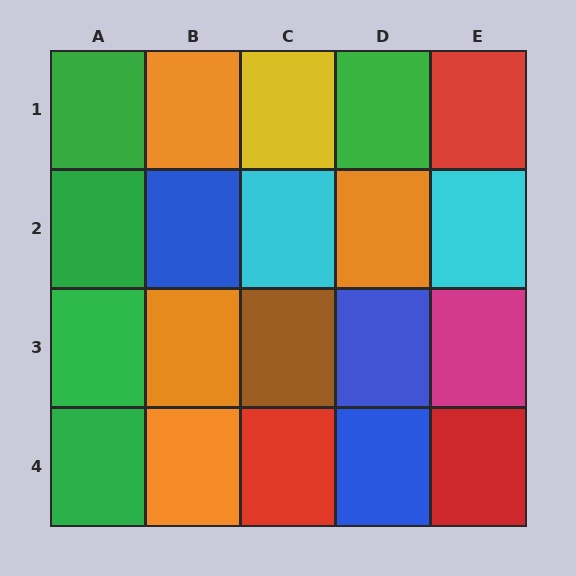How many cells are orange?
4 cells are orange.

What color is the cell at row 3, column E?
Magenta.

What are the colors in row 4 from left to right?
Green, orange, red, blue, red.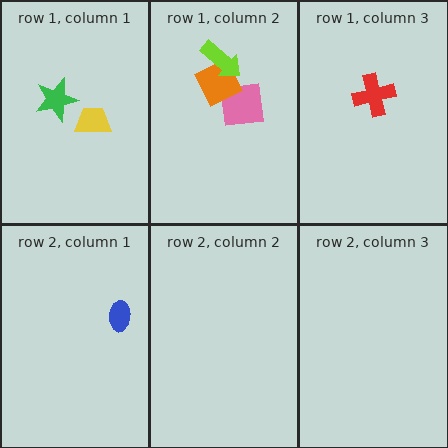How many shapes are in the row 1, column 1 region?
2.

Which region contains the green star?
The row 1, column 1 region.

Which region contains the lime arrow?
The row 1, column 2 region.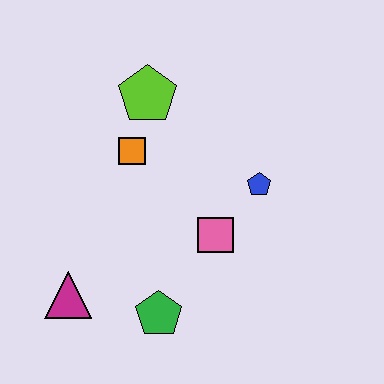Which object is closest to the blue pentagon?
The pink square is closest to the blue pentagon.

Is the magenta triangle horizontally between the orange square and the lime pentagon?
No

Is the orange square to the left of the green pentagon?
Yes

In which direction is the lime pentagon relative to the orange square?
The lime pentagon is above the orange square.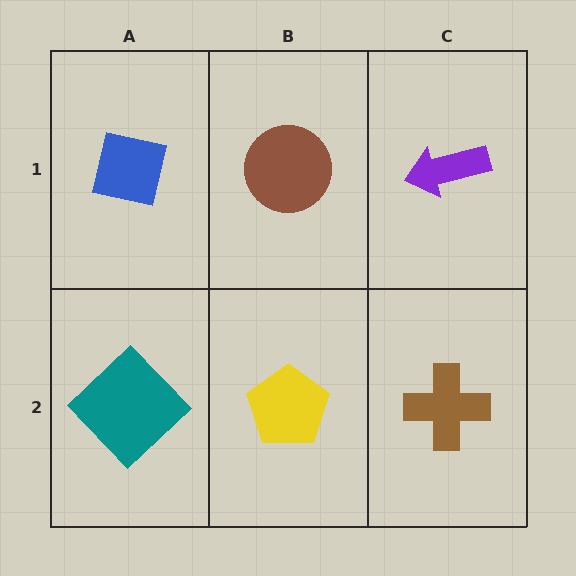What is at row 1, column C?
A purple arrow.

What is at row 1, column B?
A brown circle.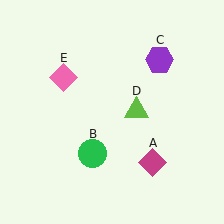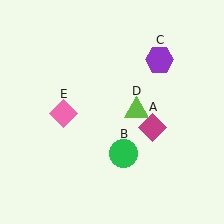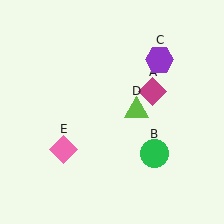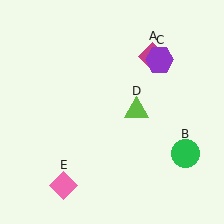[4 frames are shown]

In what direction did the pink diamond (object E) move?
The pink diamond (object E) moved down.